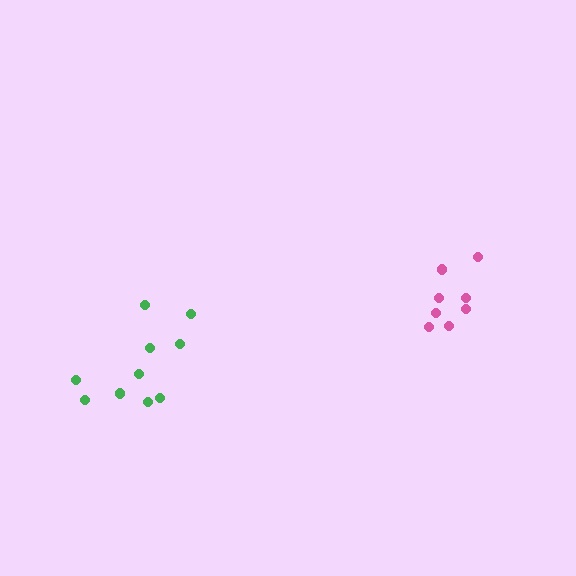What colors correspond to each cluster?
The clusters are colored: green, pink.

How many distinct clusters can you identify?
There are 2 distinct clusters.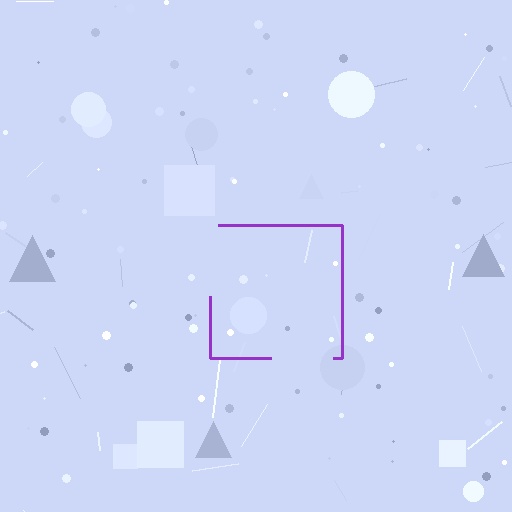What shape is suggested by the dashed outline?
The dashed outline suggests a square.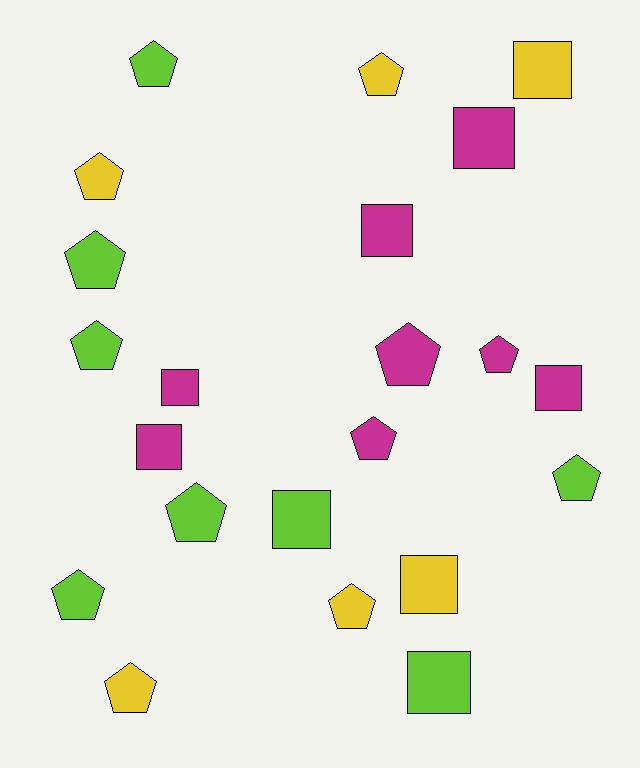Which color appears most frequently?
Magenta, with 8 objects.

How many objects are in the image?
There are 22 objects.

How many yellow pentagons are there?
There are 4 yellow pentagons.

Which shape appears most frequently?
Pentagon, with 13 objects.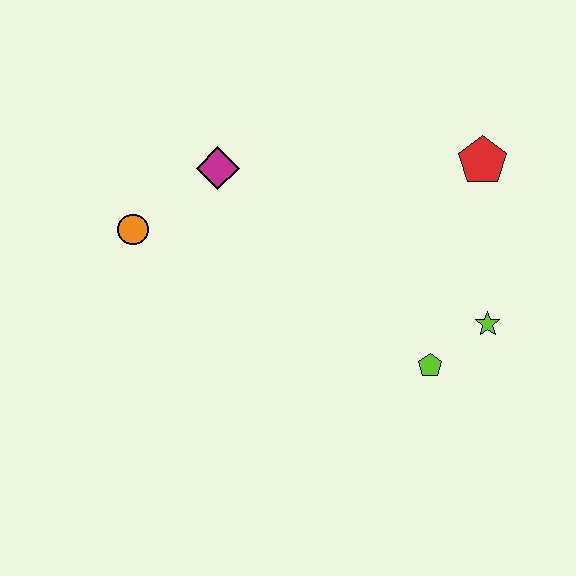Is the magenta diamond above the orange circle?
Yes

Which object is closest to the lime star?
The lime pentagon is closest to the lime star.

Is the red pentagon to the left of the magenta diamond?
No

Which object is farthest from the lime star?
The orange circle is farthest from the lime star.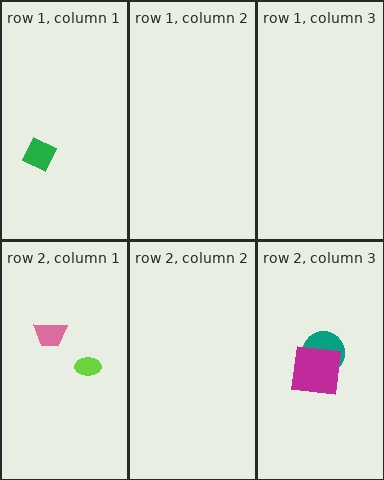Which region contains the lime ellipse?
The row 2, column 1 region.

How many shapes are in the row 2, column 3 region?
2.